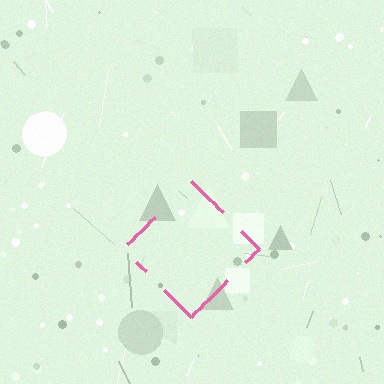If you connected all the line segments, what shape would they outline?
They would outline a diamond.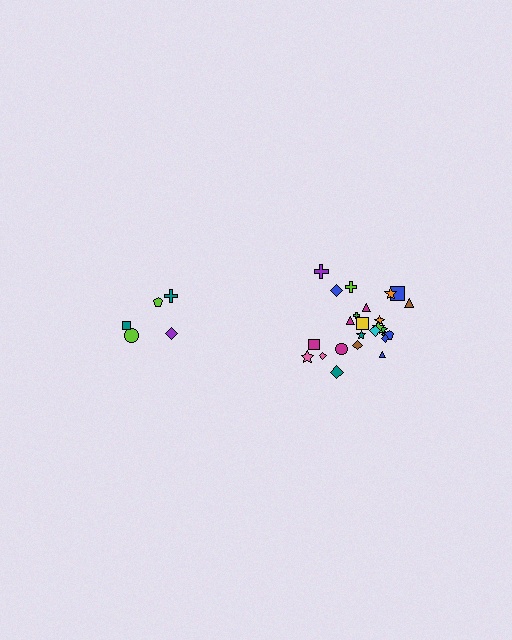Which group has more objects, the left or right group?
The right group.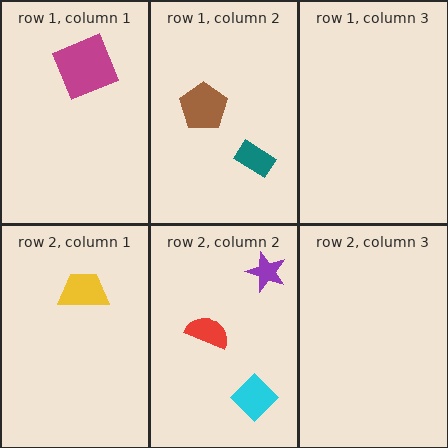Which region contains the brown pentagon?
The row 1, column 2 region.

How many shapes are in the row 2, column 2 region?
3.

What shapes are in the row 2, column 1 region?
The yellow trapezoid.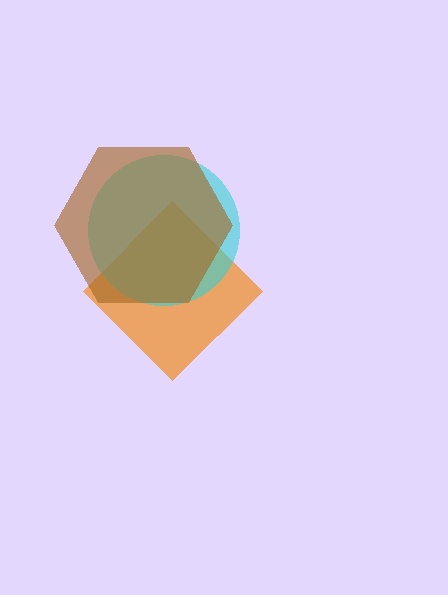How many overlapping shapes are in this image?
There are 3 overlapping shapes in the image.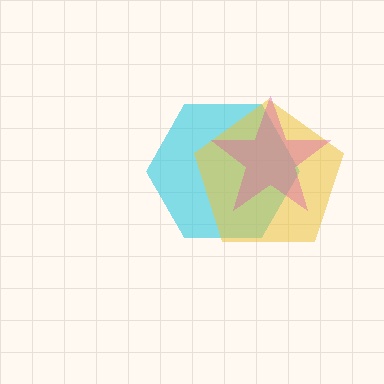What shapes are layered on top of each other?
The layered shapes are: a cyan hexagon, a yellow pentagon, a pink star.